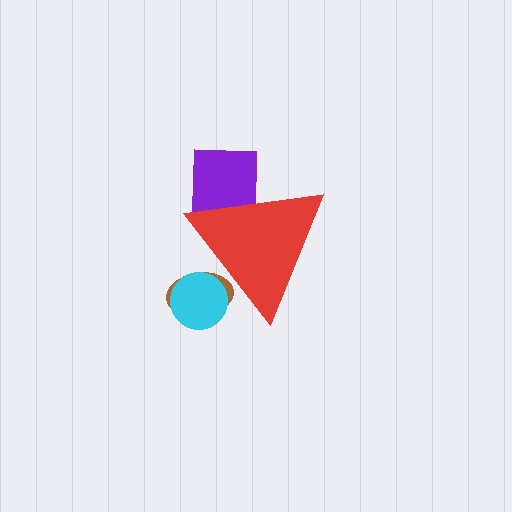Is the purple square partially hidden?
Yes, the purple square is partially hidden behind the red triangle.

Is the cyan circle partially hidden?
Yes, the cyan circle is partially hidden behind the red triangle.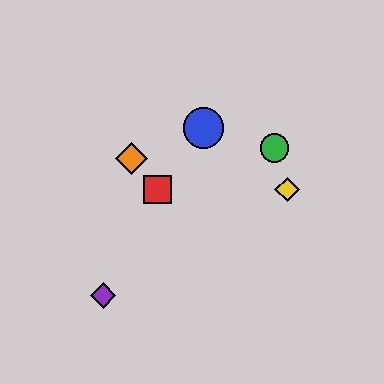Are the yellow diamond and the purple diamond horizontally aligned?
No, the yellow diamond is at y≈190 and the purple diamond is at y≈295.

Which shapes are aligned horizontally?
The red square, the yellow diamond are aligned horizontally.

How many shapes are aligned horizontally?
2 shapes (the red square, the yellow diamond) are aligned horizontally.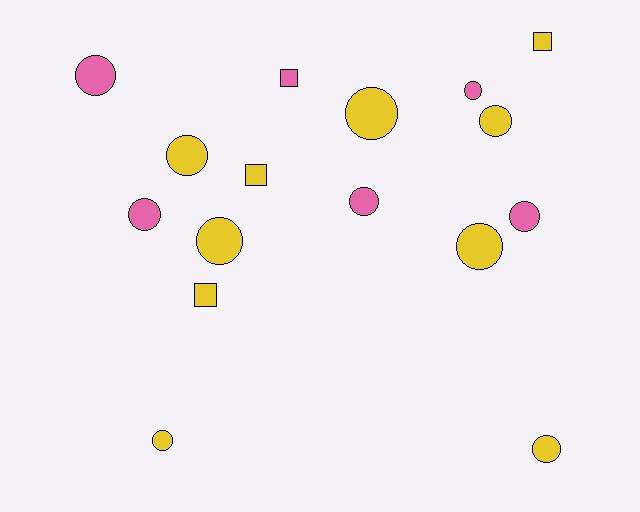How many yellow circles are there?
There are 7 yellow circles.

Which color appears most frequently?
Yellow, with 10 objects.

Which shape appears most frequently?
Circle, with 12 objects.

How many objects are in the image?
There are 16 objects.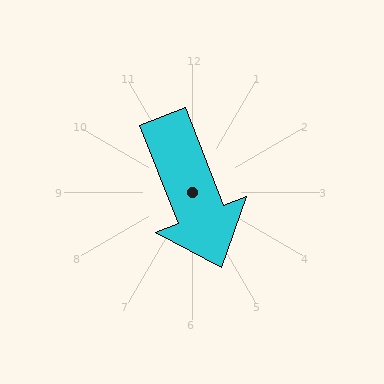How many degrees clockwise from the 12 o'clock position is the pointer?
Approximately 159 degrees.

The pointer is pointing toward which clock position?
Roughly 5 o'clock.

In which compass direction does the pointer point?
South.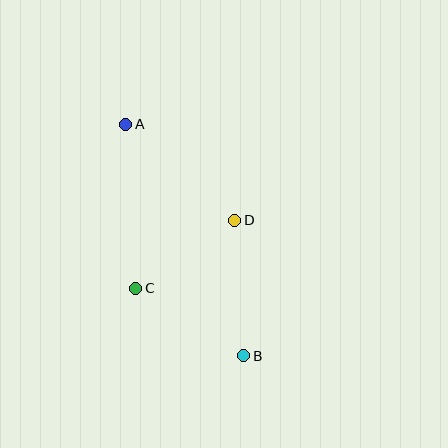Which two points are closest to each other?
Points C and D are closest to each other.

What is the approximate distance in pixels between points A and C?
The distance between A and C is approximately 164 pixels.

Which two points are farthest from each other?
Points A and B are farthest from each other.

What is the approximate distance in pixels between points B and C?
The distance between B and C is approximately 127 pixels.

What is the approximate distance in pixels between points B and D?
The distance between B and D is approximately 136 pixels.